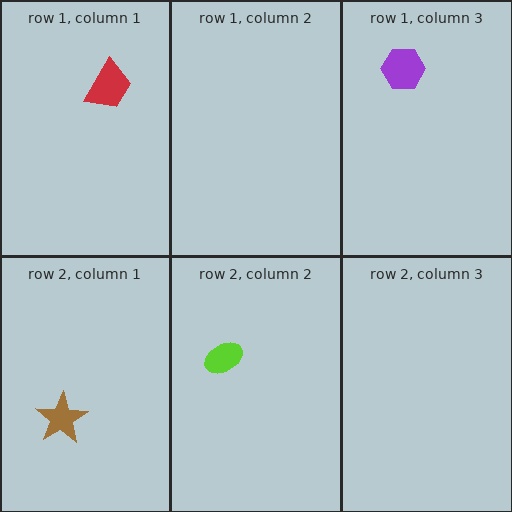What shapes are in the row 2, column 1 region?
The brown star.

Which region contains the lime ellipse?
The row 2, column 2 region.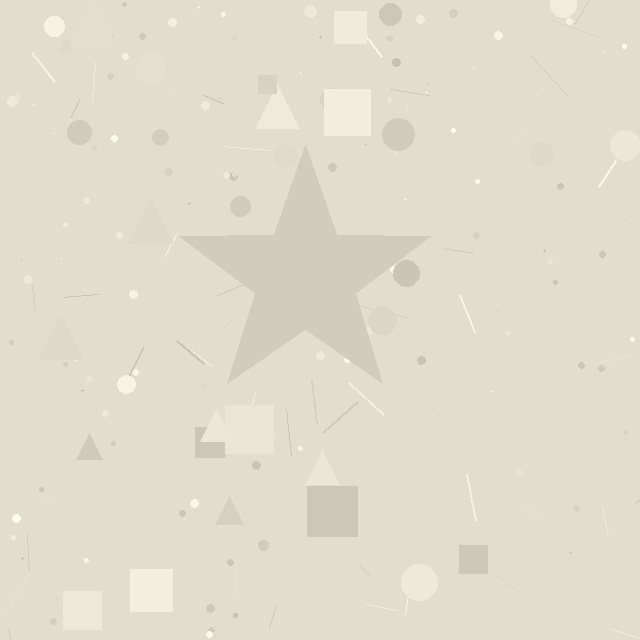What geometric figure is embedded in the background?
A star is embedded in the background.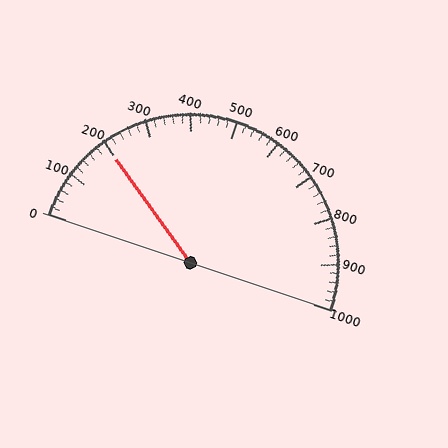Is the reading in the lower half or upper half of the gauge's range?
The reading is in the lower half of the range (0 to 1000).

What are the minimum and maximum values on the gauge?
The gauge ranges from 0 to 1000.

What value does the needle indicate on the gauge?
The needle indicates approximately 200.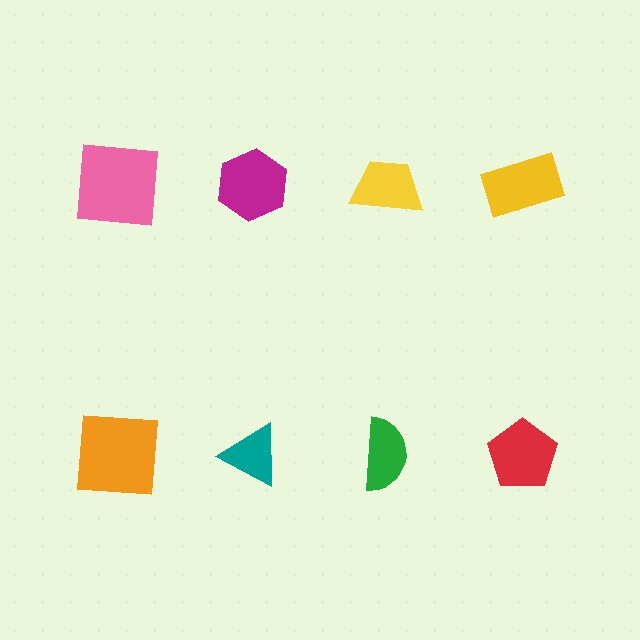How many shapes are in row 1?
4 shapes.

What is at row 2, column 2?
A teal triangle.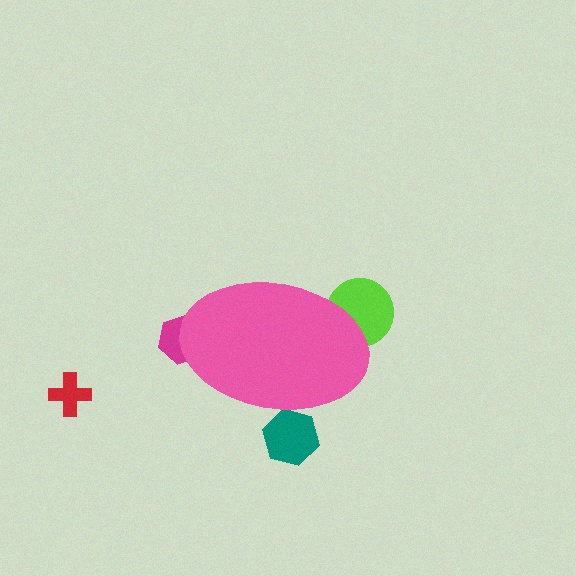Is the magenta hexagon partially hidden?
Yes, the magenta hexagon is partially hidden behind the pink ellipse.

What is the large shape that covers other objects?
A pink ellipse.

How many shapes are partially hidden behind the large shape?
3 shapes are partially hidden.